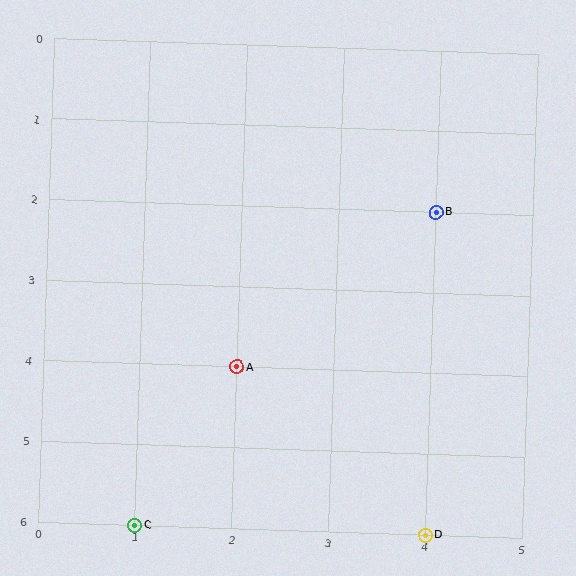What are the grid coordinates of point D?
Point D is at grid coordinates (4, 6).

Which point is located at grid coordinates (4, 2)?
Point B is at (4, 2).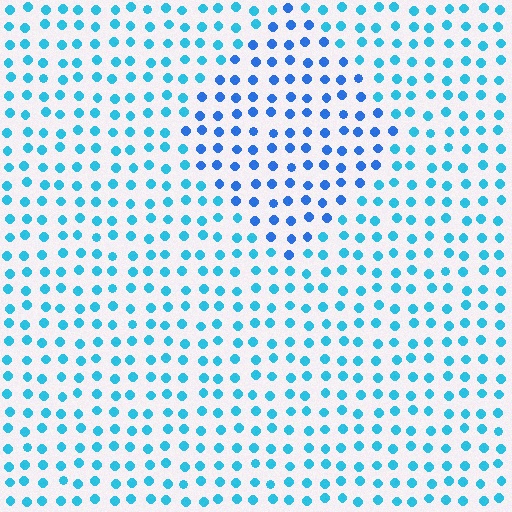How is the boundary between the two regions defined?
The boundary is defined purely by a slight shift in hue (about 27 degrees). Spacing, size, and orientation are identical on both sides.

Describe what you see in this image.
The image is filled with small cyan elements in a uniform arrangement. A diamond-shaped region is visible where the elements are tinted to a slightly different hue, forming a subtle color boundary.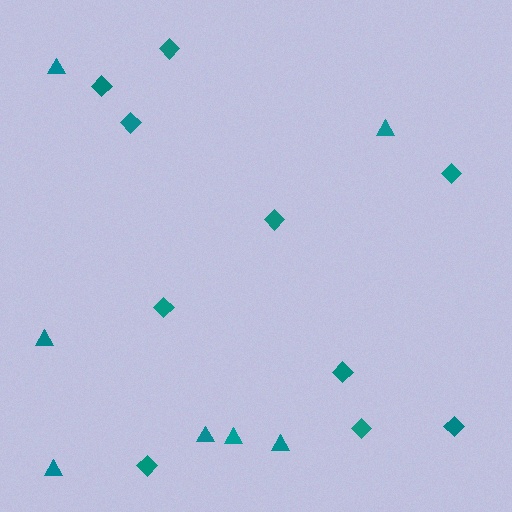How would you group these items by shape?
There are 2 groups: one group of triangles (7) and one group of diamonds (10).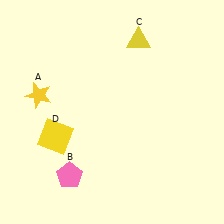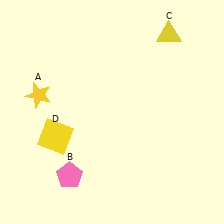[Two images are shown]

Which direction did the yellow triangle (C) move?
The yellow triangle (C) moved right.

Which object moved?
The yellow triangle (C) moved right.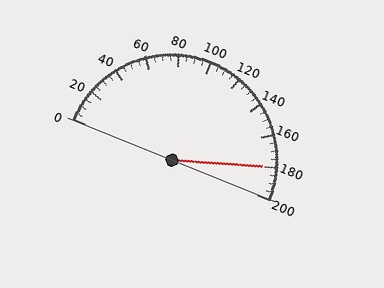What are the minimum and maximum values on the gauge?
The gauge ranges from 0 to 200.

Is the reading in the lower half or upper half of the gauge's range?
The reading is in the upper half of the range (0 to 200).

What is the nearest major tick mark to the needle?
The nearest major tick mark is 180.